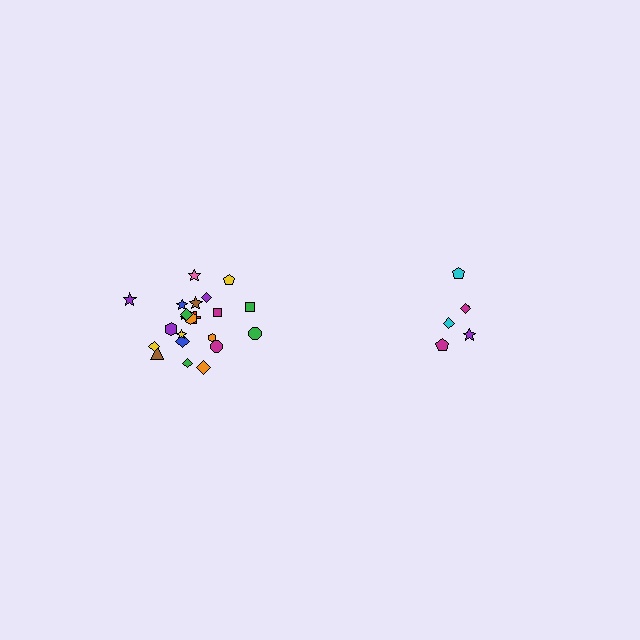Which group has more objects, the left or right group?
The left group.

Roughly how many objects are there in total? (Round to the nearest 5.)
Roughly 30 objects in total.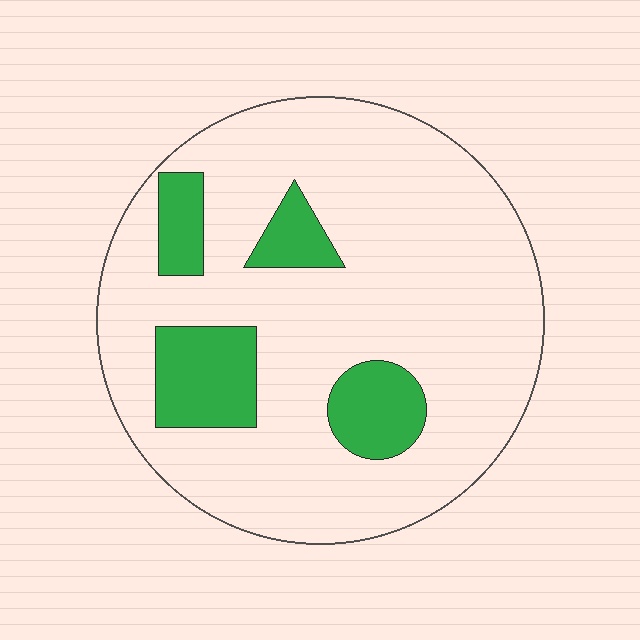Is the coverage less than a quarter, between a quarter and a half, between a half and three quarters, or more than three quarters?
Less than a quarter.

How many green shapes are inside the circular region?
4.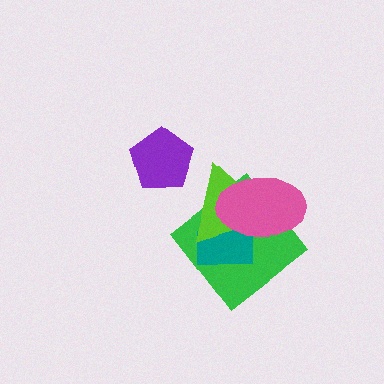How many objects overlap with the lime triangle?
3 objects overlap with the lime triangle.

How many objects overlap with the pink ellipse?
3 objects overlap with the pink ellipse.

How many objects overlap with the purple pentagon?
0 objects overlap with the purple pentagon.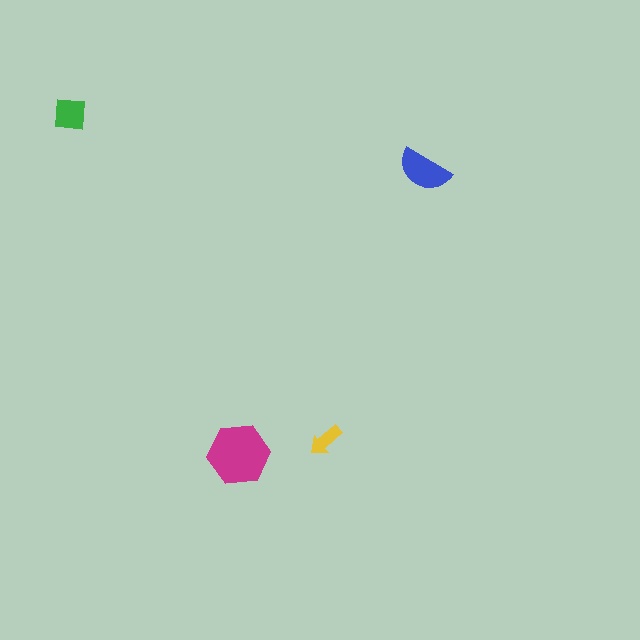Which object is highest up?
The green square is topmost.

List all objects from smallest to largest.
The yellow arrow, the green square, the blue semicircle, the magenta hexagon.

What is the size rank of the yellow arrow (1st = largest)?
4th.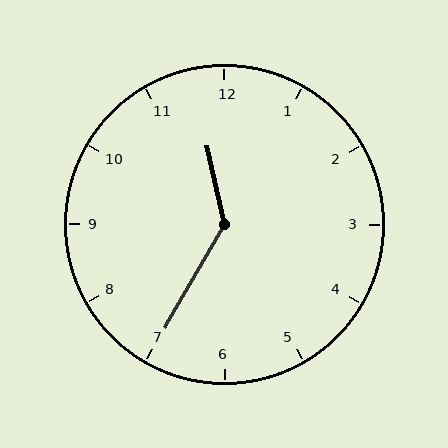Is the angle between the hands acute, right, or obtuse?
It is obtuse.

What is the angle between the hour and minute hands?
Approximately 138 degrees.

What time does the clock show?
11:35.